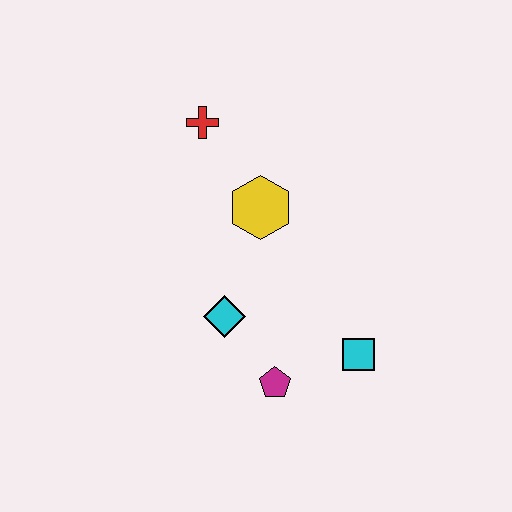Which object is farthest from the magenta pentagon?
The red cross is farthest from the magenta pentagon.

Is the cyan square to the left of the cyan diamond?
No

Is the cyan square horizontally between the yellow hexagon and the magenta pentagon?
No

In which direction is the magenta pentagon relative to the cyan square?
The magenta pentagon is to the left of the cyan square.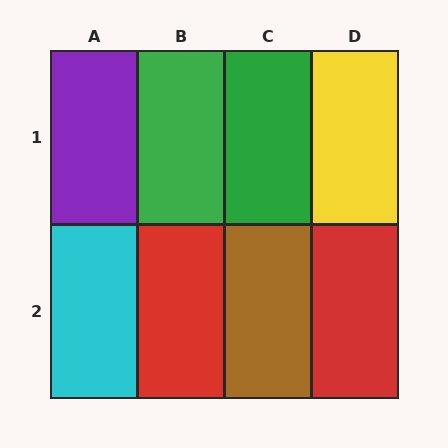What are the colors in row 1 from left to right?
Purple, green, green, yellow.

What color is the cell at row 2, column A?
Cyan.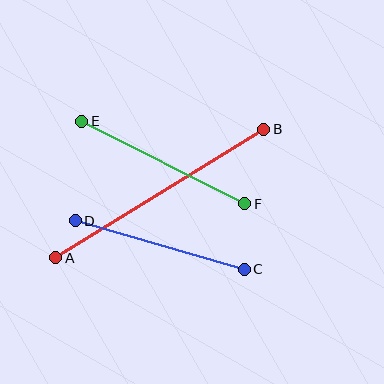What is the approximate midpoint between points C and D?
The midpoint is at approximately (160, 245) pixels.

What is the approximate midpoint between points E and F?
The midpoint is at approximately (163, 162) pixels.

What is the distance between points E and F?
The distance is approximately 183 pixels.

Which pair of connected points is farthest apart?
Points A and B are farthest apart.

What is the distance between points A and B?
The distance is approximately 245 pixels.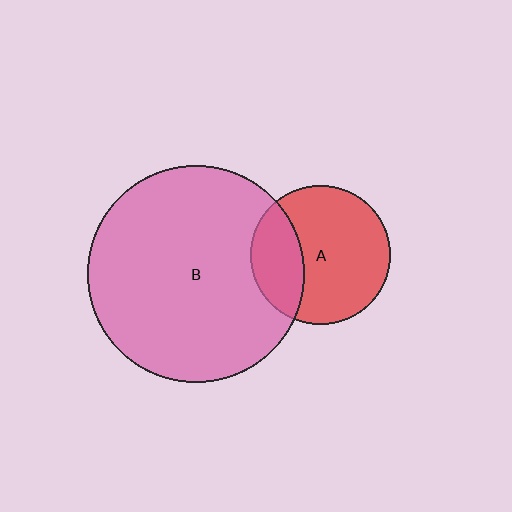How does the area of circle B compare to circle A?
Approximately 2.4 times.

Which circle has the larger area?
Circle B (pink).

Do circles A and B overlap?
Yes.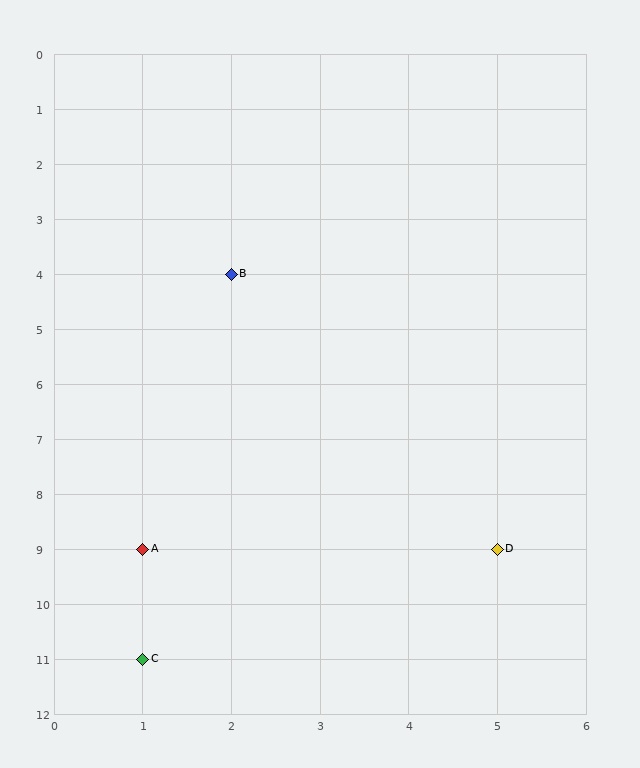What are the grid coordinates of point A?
Point A is at grid coordinates (1, 9).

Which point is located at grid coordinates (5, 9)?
Point D is at (5, 9).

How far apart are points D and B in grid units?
Points D and B are 3 columns and 5 rows apart (about 5.8 grid units diagonally).